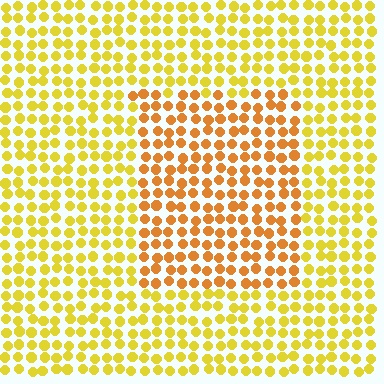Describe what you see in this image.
The image is filled with small yellow elements in a uniform arrangement. A rectangle-shaped region is visible where the elements are tinted to a slightly different hue, forming a subtle color boundary.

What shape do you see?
I see a rectangle.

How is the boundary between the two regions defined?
The boundary is defined purely by a slight shift in hue (about 27 degrees). Spacing, size, and orientation are identical on both sides.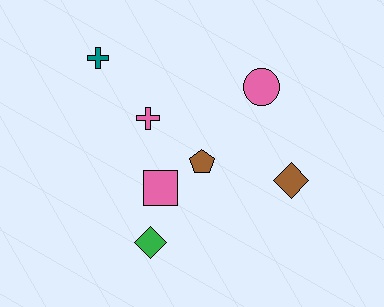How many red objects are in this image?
There are no red objects.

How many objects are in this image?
There are 7 objects.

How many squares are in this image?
There is 1 square.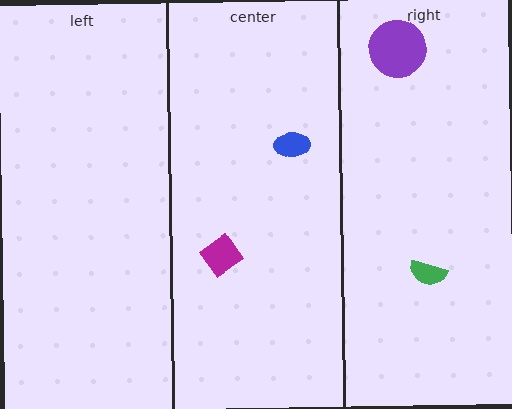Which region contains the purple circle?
The right region.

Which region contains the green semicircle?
The right region.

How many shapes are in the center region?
2.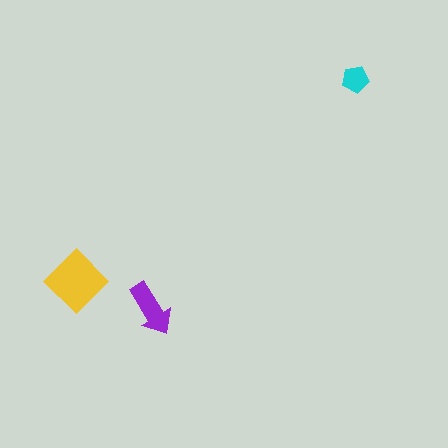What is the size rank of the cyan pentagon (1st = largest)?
3rd.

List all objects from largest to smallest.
The yellow diamond, the purple arrow, the cyan pentagon.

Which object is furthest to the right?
The cyan pentagon is rightmost.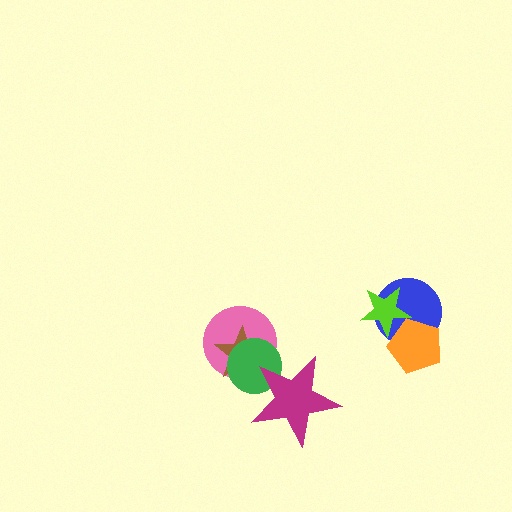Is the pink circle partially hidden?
Yes, it is partially covered by another shape.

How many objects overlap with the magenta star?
1 object overlaps with the magenta star.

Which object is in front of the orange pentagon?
The lime star is in front of the orange pentagon.